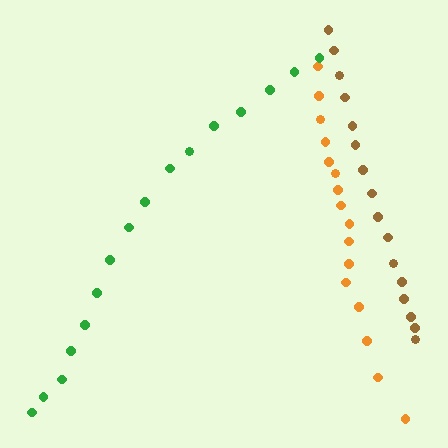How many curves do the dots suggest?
There are 3 distinct paths.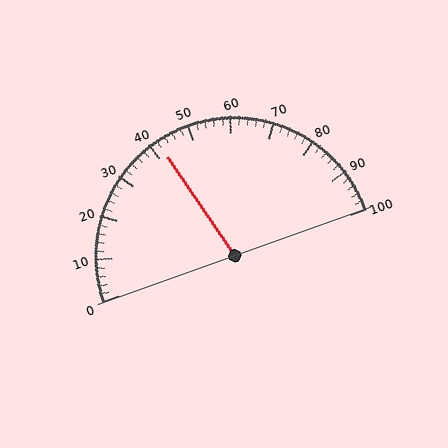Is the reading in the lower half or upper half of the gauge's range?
The reading is in the lower half of the range (0 to 100).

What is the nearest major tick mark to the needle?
The nearest major tick mark is 40.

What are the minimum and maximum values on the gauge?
The gauge ranges from 0 to 100.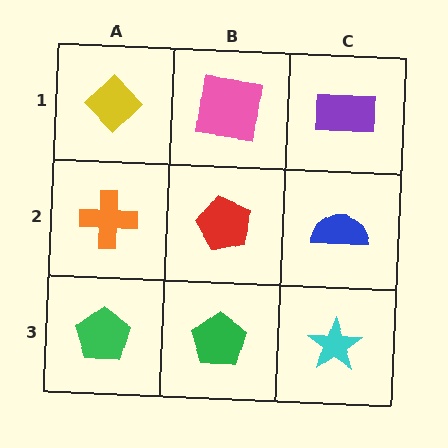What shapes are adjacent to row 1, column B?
A red pentagon (row 2, column B), a yellow diamond (row 1, column A), a purple rectangle (row 1, column C).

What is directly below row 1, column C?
A blue semicircle.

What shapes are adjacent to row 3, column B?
A red pentagon (row 2, column B), a green pentagon (row 3, column A), a cyan star (row 3, column C).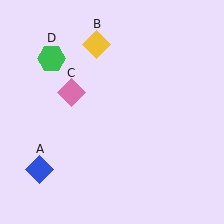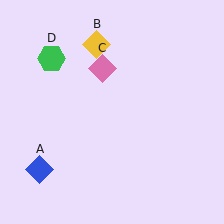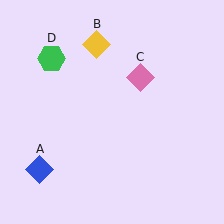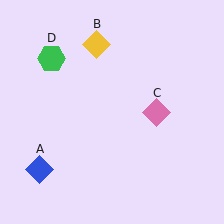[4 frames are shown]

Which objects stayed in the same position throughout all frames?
Blue diamond (object A) and yellow diamond (object B) and green hexagon (object D) remained stationary.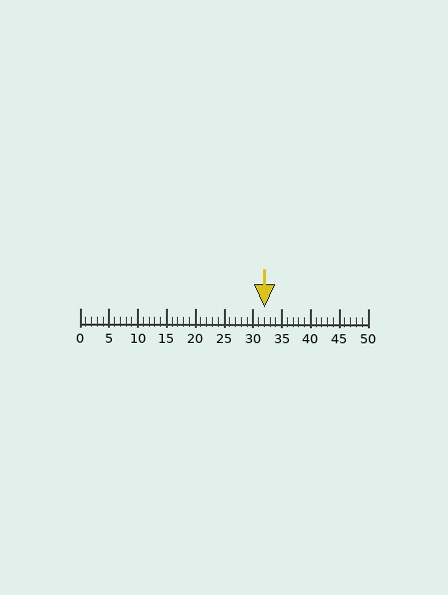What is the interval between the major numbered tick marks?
The major tick marks are spaced 5 units apart.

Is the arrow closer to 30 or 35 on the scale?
The arrow is closer to 30.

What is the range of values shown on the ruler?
The ruler shows values from 0 to 50.